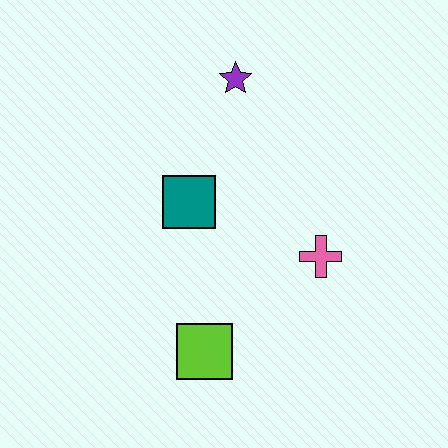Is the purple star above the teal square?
Yes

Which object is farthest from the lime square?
The purple star is farthest from the lime square.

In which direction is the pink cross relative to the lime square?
The pink cross is to the right of the lime square.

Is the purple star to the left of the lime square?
No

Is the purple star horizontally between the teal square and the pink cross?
Yes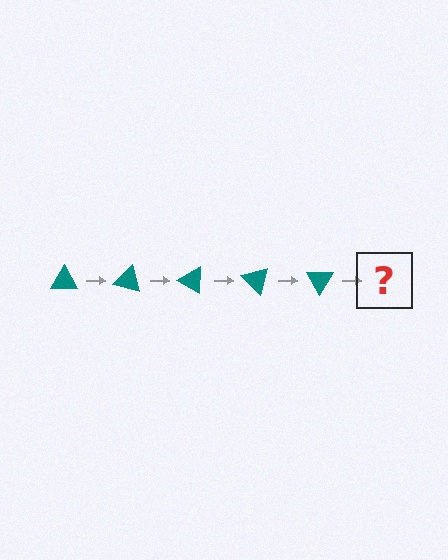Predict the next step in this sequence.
The next step is a teal triangle rotated 75 degrees.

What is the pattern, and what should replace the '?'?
The pattern is that the triangle rotates 15 degrees each step. The '?' should be a teal triangle rotated 75 degrees.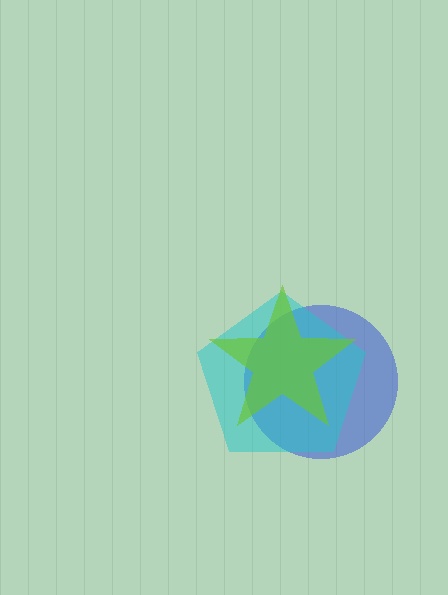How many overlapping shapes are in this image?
There are 3 overlapping shapes in the image.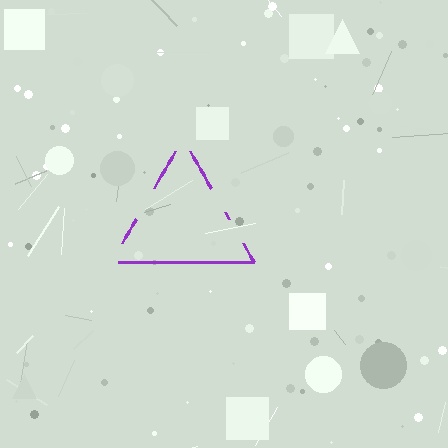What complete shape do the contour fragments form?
The contour fragments form a triangle.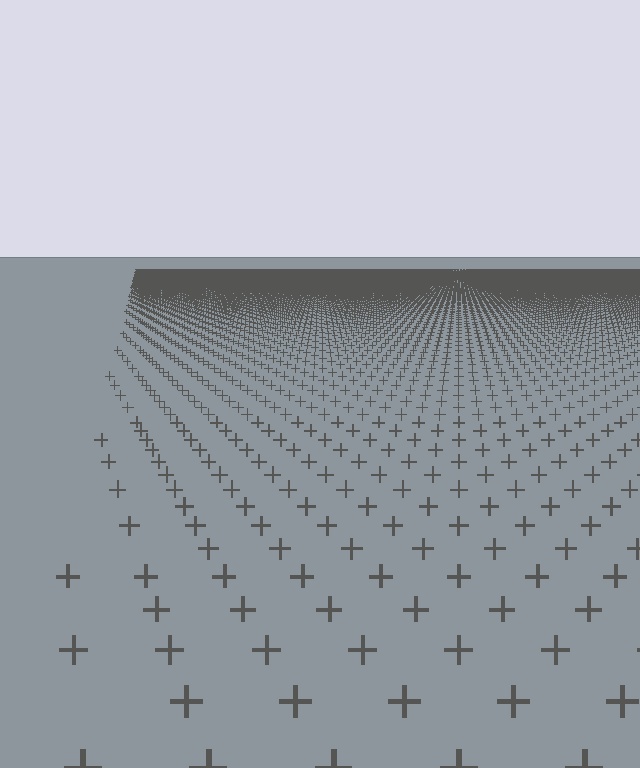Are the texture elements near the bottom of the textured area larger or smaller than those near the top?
Larger. Near the bottom, elements are closer to the viewer and appear at a bigger on-screen size.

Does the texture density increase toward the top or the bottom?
Density increases toward the top.